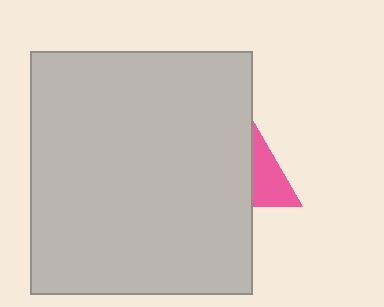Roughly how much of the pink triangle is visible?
A small part of it is visible (roughly 31%).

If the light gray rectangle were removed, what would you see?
You would see the complete pink triangle.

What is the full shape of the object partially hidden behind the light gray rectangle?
The partially hidden object is a pink triangle.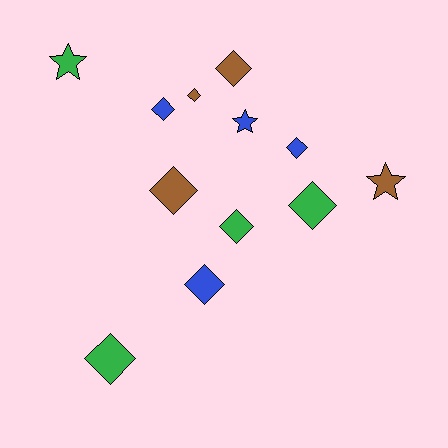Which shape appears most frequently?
Diamond, with 9 objects.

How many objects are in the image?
There are 12 objects.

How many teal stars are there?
There are no teal stars.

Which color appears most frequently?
Green, with 4 objects.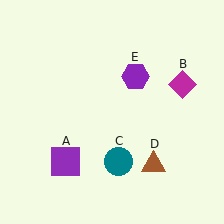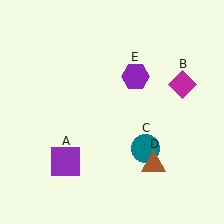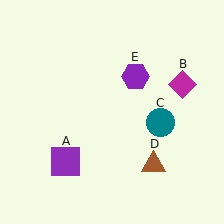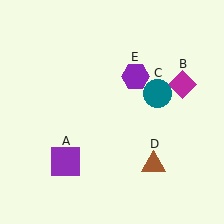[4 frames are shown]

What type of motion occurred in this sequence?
The teal circle (object C) rotated counterclockwise around the center of the scene.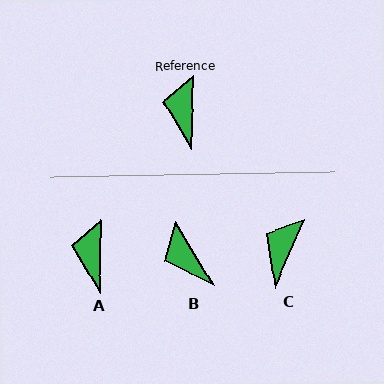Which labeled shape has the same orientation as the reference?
A.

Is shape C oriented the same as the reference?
No, it is off by about 22 degrees.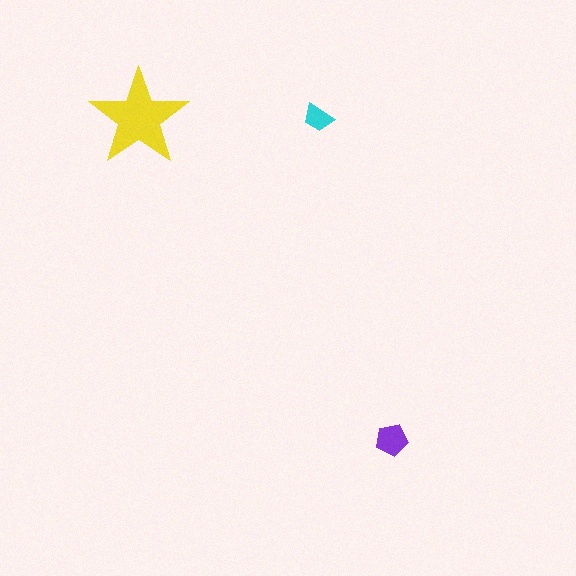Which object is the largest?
The yellow star.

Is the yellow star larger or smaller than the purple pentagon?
Larger.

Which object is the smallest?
The cyan trapezoid.